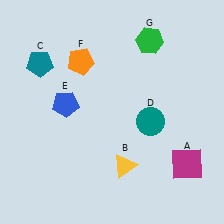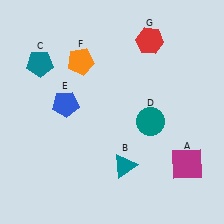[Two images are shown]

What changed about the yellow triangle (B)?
In Image 1, B is yellow. In Image 2, it changed to teal.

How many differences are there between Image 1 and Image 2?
There are 2 differences between the two images.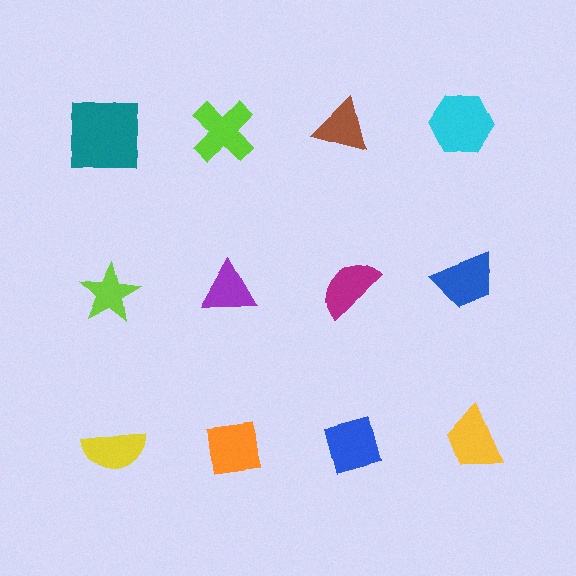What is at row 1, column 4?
A cyan hexagon.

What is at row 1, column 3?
A brown triangle.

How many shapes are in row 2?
4 shapes.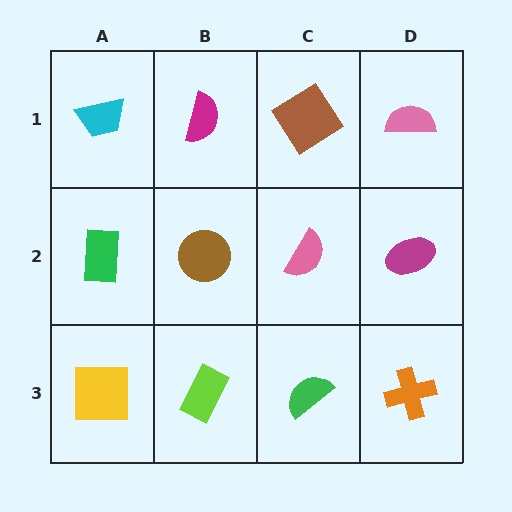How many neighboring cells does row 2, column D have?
3.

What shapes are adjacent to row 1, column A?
A green rectangle (row 2, column A), a magenta semicircle (row 1, column B).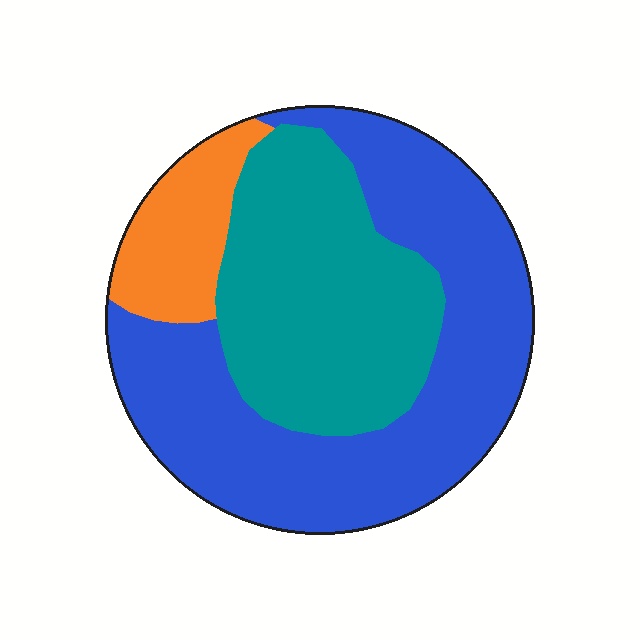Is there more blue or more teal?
Blue.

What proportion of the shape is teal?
Teal covers roughly 35% of the shape.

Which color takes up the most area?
Blue, at roughly 50%.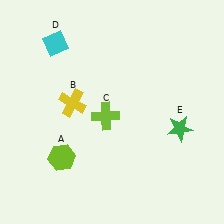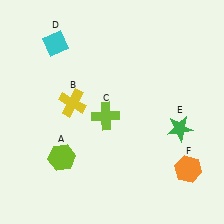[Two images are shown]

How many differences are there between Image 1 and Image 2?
There is 1 difference between the two images.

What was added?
An orange hexagon (F) was added in Image 2.